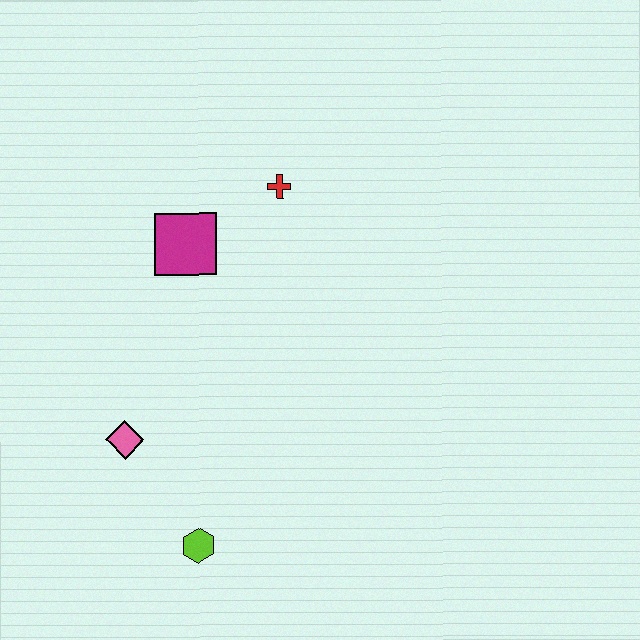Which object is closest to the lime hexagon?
The pink diamond is closest to the lime hexagon.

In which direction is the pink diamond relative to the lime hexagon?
The pink diamond is above the lime hexagon.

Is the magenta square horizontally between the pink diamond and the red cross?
Yes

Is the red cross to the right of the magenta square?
Yes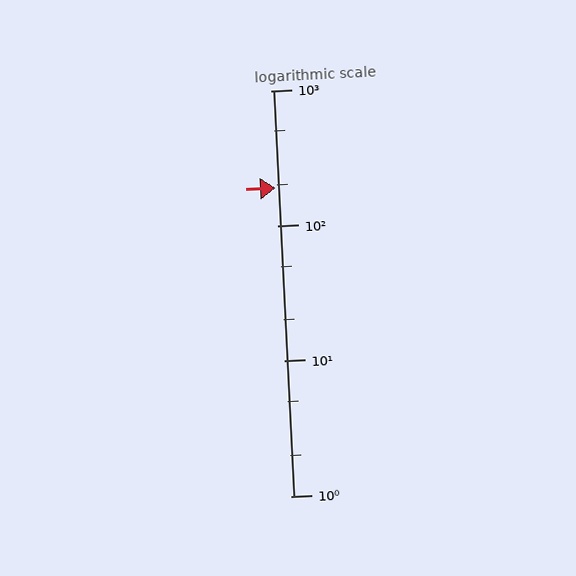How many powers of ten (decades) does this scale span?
The scale spans 3 decades, from 1 to 1000.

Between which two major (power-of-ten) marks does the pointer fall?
The pointer is between 100 and 1000.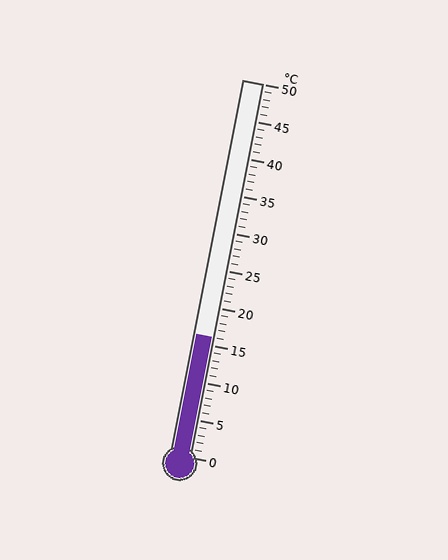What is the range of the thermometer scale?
The thermometer scale ranges from 0°C to 50°C.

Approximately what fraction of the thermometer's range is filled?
The thermometer is filled to approximately 30% of its range.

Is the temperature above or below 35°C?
The temperature is below 35°C.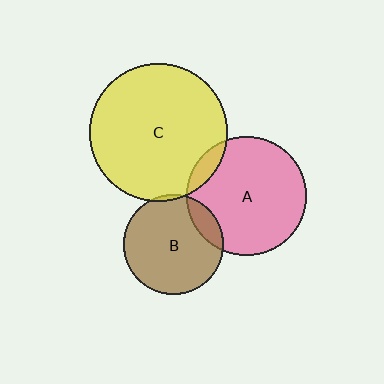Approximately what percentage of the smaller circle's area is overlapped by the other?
Approximately 5%.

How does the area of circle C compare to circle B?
Approximately 1.9 times.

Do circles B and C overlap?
Yes.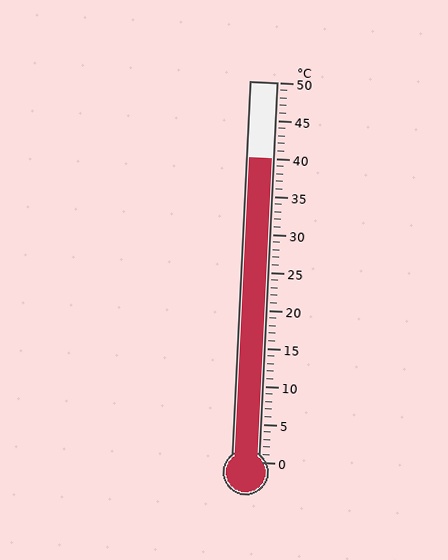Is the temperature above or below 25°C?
The temperature is above 25°C.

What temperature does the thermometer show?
The thermometer shows approximately 40°C.